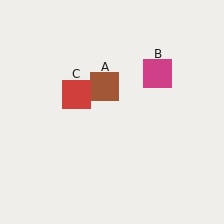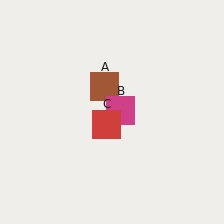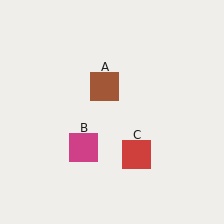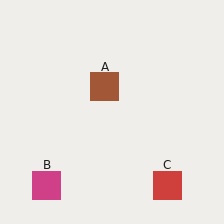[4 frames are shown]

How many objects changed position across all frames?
2 objects changed position: magenta square (object B), red square (object C).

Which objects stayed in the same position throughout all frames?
Brown square (object A) remained stationary.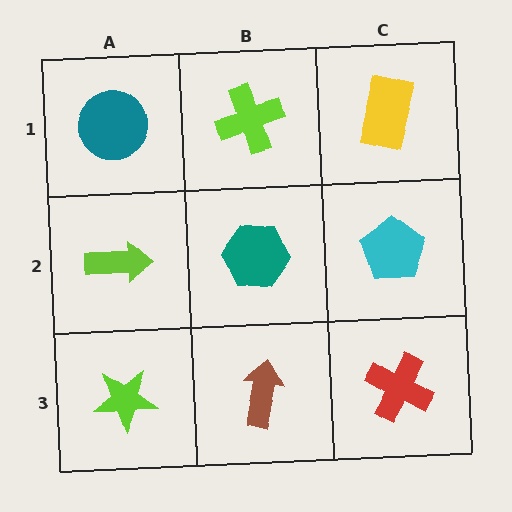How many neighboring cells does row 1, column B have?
3.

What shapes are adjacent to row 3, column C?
A cyan pentagon (row 2, column C), a brown arrow (row 3, column B).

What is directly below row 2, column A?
A lime star.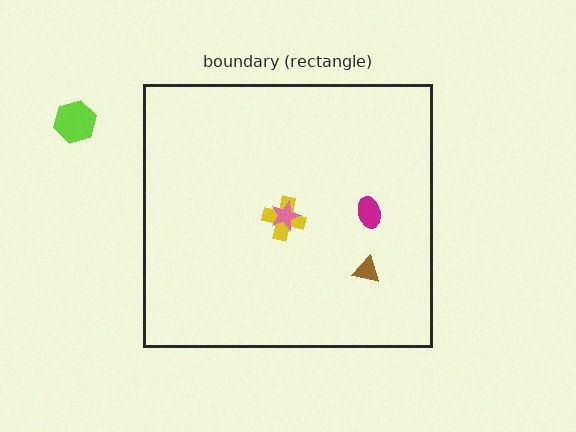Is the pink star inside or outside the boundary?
Inside.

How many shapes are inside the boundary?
4 inside, 1 outside.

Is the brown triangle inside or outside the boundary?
Inside.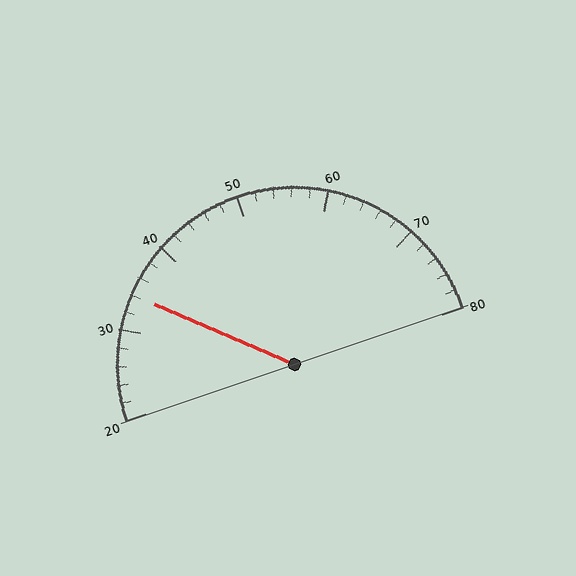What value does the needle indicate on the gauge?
The needle indicates approximately 34.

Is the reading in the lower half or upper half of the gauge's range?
The reading is in the lower half of the range (20 to 80).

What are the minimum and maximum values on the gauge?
The gauge ranges from 20 to 80.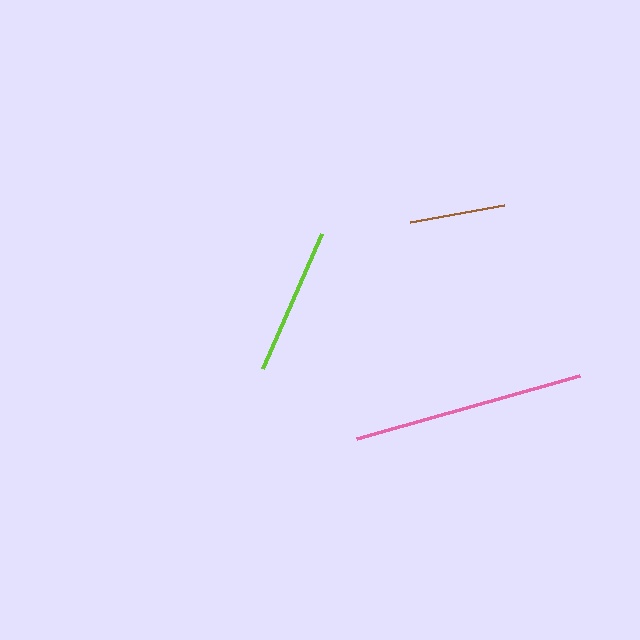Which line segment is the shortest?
The brown line is the shortest at approximately 95 pixels.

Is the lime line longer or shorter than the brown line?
The lime line is longer than the brown line.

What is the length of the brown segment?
The brown segment is approximately 95 pixels long.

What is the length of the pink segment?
The pink segment is approximately 232 pixels long.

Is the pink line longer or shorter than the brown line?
The pink line is longer than the brown line.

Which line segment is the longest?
The pink line is the longest at approximately 232 pixels.